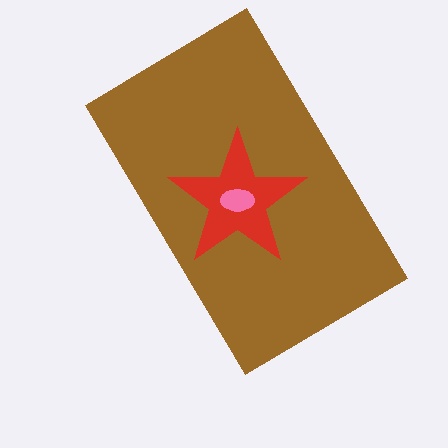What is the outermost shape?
The brown rectangle.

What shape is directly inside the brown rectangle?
The red star.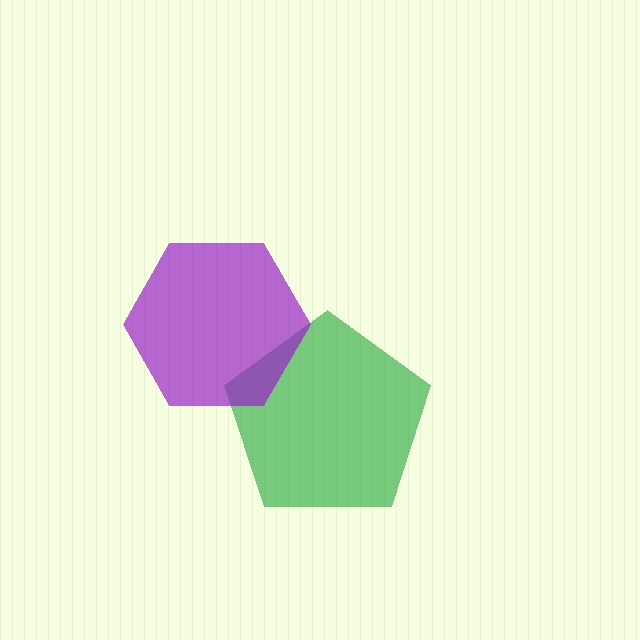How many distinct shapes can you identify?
There are 2 distinct shapes: a green pentagon, a purple hexagon.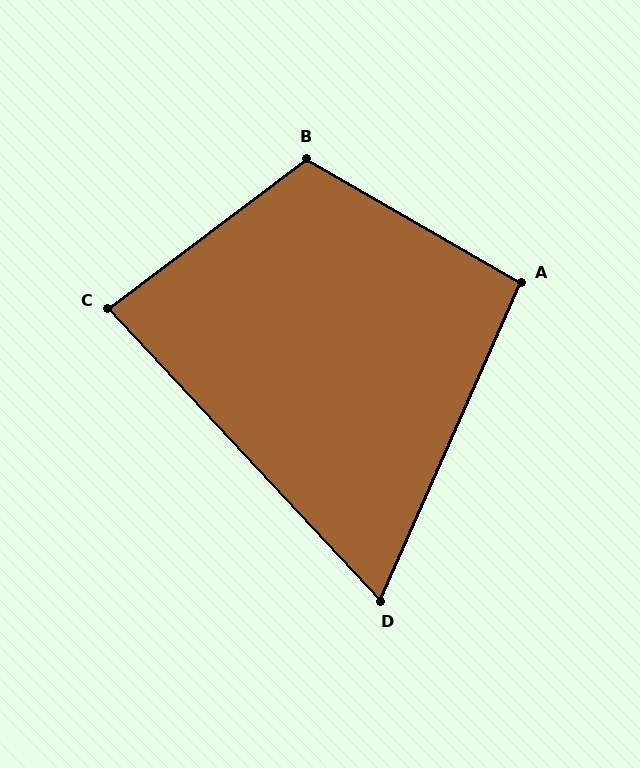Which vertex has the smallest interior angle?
D, at approximately 67 degrees.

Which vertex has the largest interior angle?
B, at approximately 113 degrees.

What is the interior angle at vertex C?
Approximately 84 degrees (acute).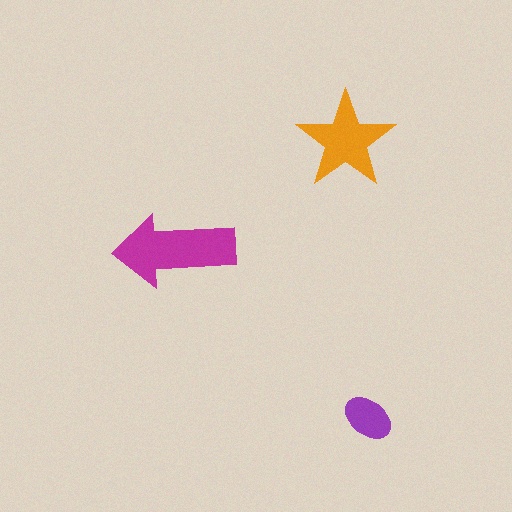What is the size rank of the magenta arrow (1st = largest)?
1st.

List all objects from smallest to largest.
The purple ellipse, the orange star, the magenta arrow.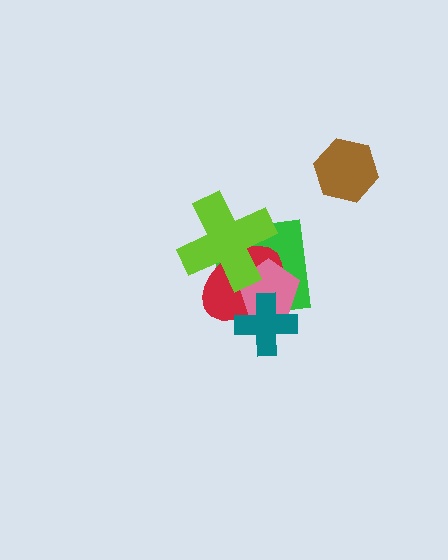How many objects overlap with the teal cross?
3 objects overlap with the teal cross.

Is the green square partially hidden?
Yes, it is partially covered by another shape.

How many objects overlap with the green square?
4 objects overlap with the green square.